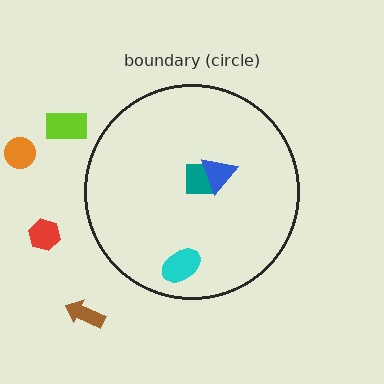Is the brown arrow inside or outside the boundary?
Outside.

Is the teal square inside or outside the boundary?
Inside.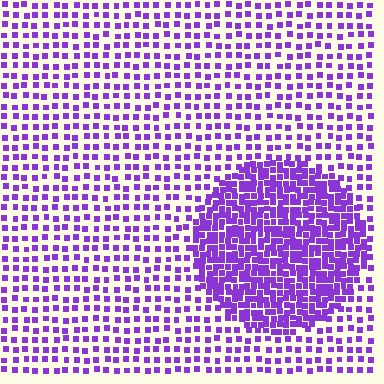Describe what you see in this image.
The image contains small purple elements arranged at two different densities. A circle-shaped region is visible where the elements are more densely packed than the surrounding area.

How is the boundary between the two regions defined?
The boundary is defined by a change in element density (approximately 2.5x ratio). All elements are the same color, size, and shape.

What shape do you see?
I see a circle.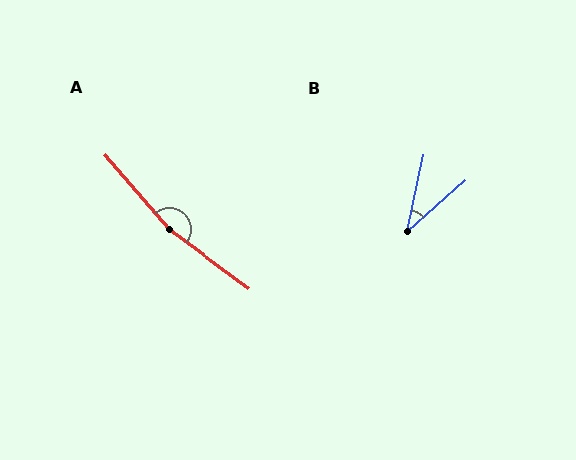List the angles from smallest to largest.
B (36°), A (167°).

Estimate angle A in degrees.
Approximately 167 degrees.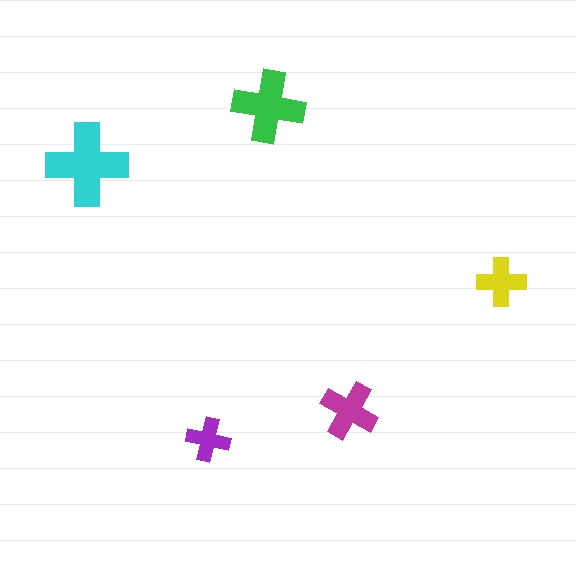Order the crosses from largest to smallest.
the cyan one, the green one, the magenta one, the yellow one, the purple one.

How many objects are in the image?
There are 5 objects in the image.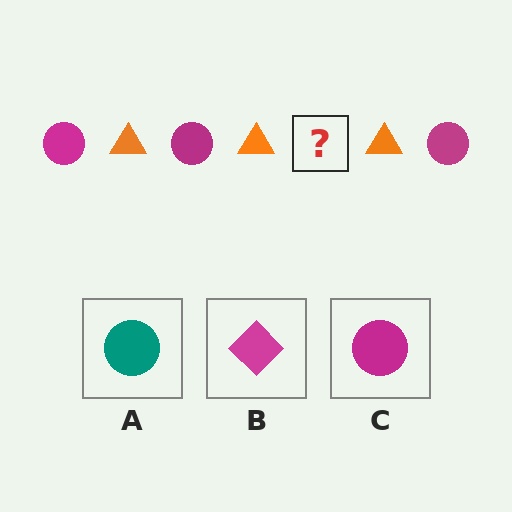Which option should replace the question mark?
Option C.